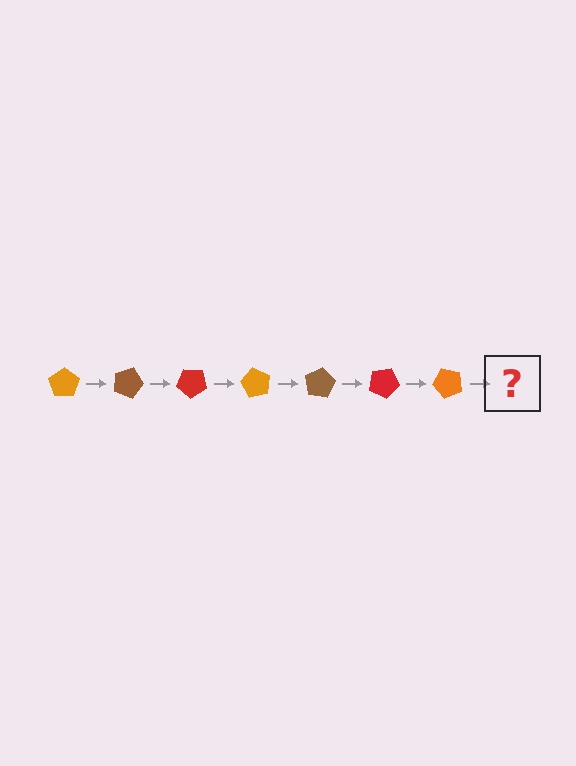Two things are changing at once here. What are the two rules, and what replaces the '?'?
The two rules are that it rotates 20 degrees each step and the color cycles through orange, brown, and red. The '?' should be a brown pentagon, rotated 140 degrees from the start.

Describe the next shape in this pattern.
It should be a brown pentagon, rotated 140 degrees from the start.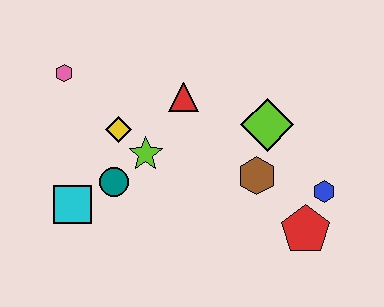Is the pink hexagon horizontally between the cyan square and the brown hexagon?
No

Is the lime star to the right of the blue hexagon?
No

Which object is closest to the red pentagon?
The blue hexagon is closest to the red pentagon.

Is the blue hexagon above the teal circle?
No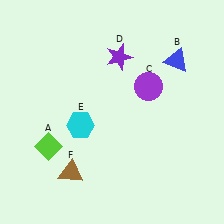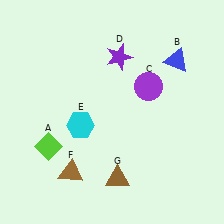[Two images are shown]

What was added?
A brown triangle (G) was added in Image 2.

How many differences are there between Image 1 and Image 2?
There is 1 difference between the two images.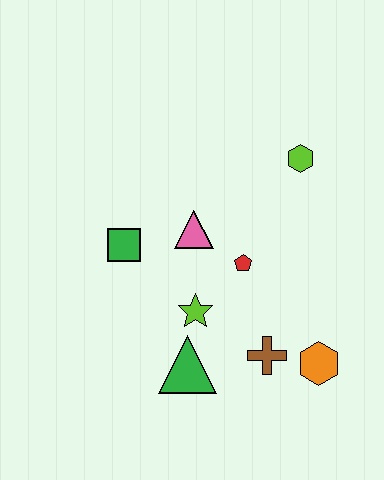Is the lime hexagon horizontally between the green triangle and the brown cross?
No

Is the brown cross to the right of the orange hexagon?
No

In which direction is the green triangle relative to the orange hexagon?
The green triangle is to the left of the orange hexagon.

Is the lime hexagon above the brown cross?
Yes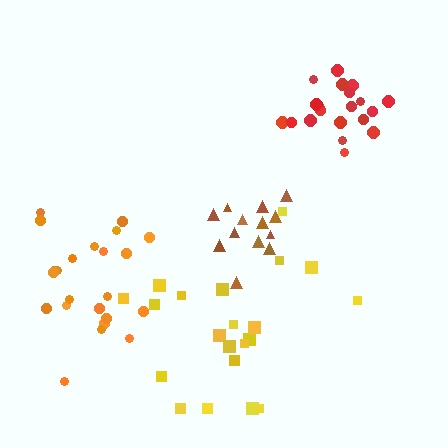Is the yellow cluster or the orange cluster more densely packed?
Orange.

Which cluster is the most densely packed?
Red.